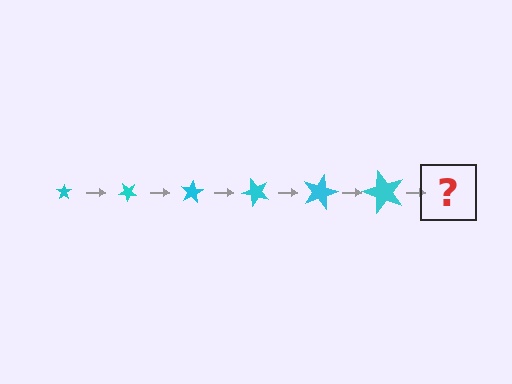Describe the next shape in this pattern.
It should be a star, larger than the previous one and rotated 240 degrees from the start.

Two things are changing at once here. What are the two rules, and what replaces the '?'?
The two rules are that the star grows larger each step and it rotates 40 degrees each step. The '?' should be a star, larger than the previous one and rotated 240 degrees from the start.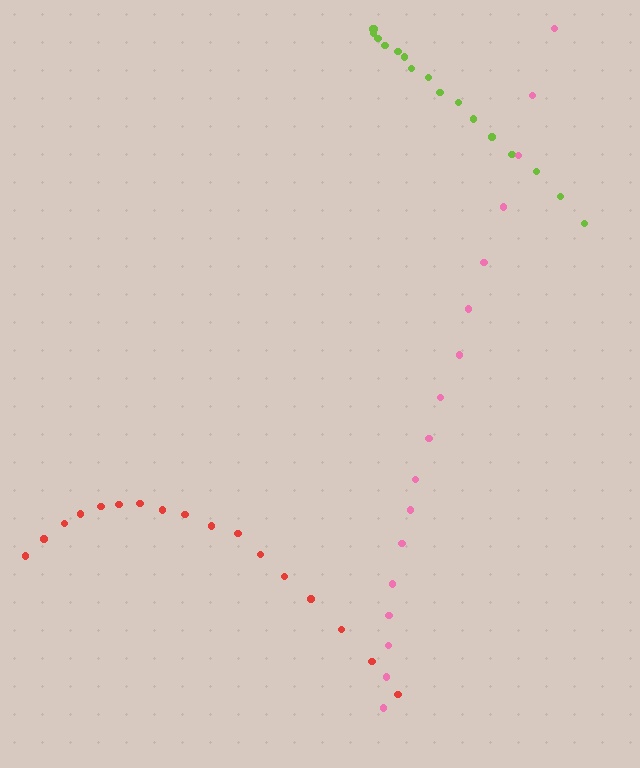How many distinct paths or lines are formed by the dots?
There are 3 distinct paths.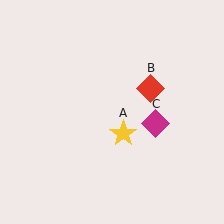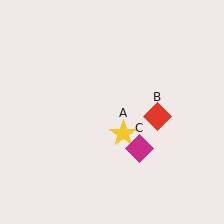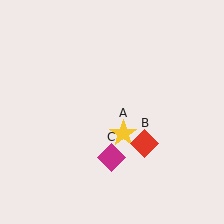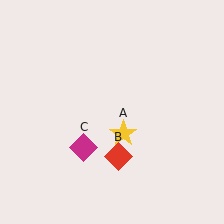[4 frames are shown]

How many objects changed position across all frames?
2 objects changed position: red diamond (object B), magenta diamond (object C).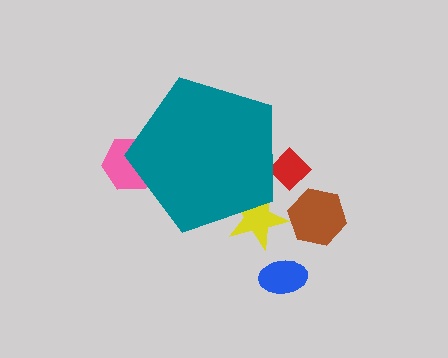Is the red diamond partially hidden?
Yes, the red diamond is partially hidden behind the teal pentagon.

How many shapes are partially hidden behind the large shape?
3 shapes are partially hidden.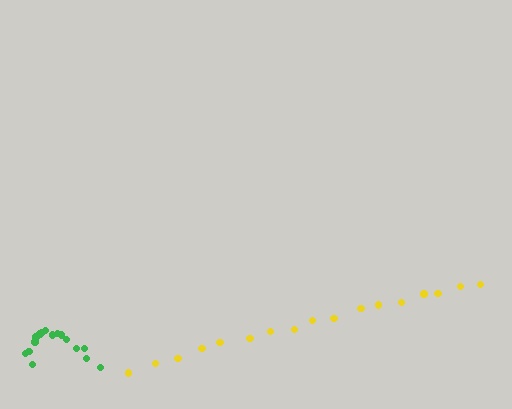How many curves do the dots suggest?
There are 2 distinct paths.